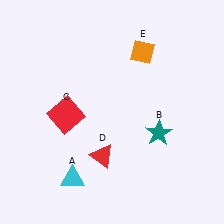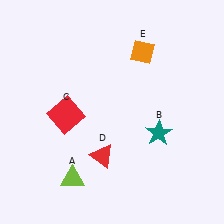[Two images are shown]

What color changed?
The triangle (A) changed from cyan in Image 1 to lime in Image 2.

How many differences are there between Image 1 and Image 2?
There is 1 difference between the two images.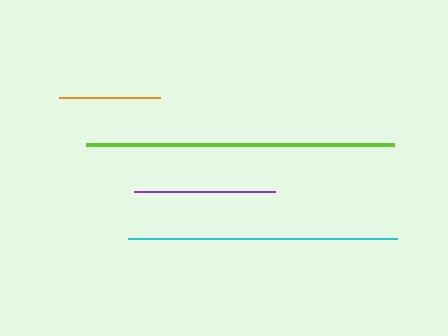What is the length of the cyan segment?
The cyan segment is approximately 269 pixels long.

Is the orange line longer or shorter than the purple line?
The purple line is longer than the orange line.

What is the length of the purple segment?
The purple segment is approximately 141 pixels long.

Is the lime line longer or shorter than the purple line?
The lime line is longer than the purple line.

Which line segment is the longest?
The lime line is the longest at approximately 309 pixels.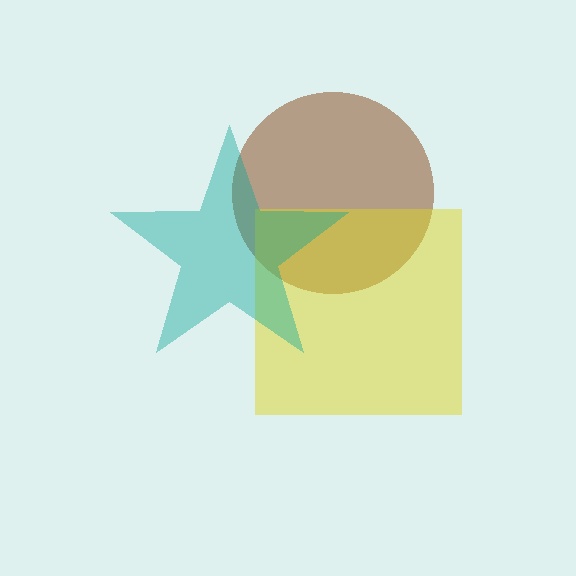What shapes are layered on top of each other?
The layered shapes are: a brown circle, a yellow square, a teal star.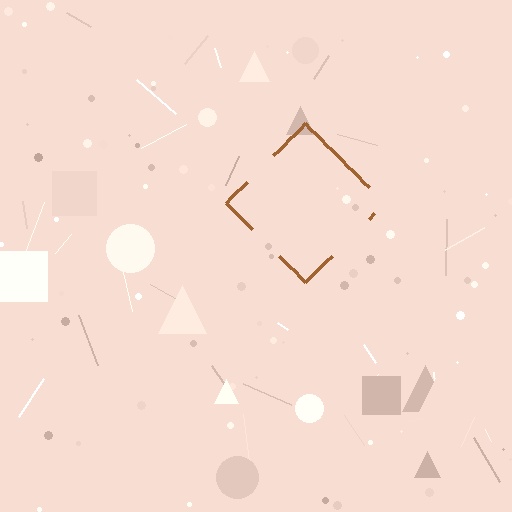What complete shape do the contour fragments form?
The contour fragments form a diamond.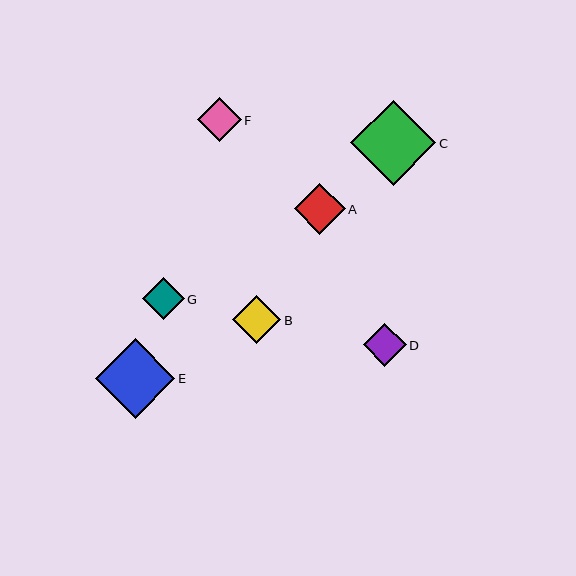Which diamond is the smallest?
Diamond G is the smallest with a size of approximately 42 pixels.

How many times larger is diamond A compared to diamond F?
Diamond A is approximately 1.2 times the size of diamond F.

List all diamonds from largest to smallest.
From largest to smallest: C, E, A, B, F, D, G.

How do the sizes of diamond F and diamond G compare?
Diamond F and diamond G are approximately the same size.